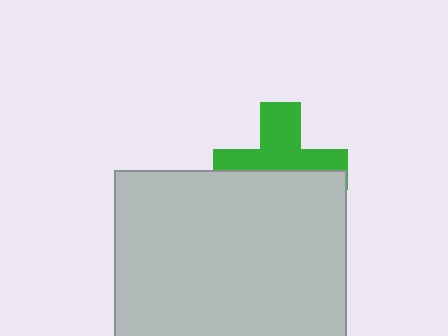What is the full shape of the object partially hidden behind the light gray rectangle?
The partially hidden object is a green cross.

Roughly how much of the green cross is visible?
About half of it is visible (roughly 50%).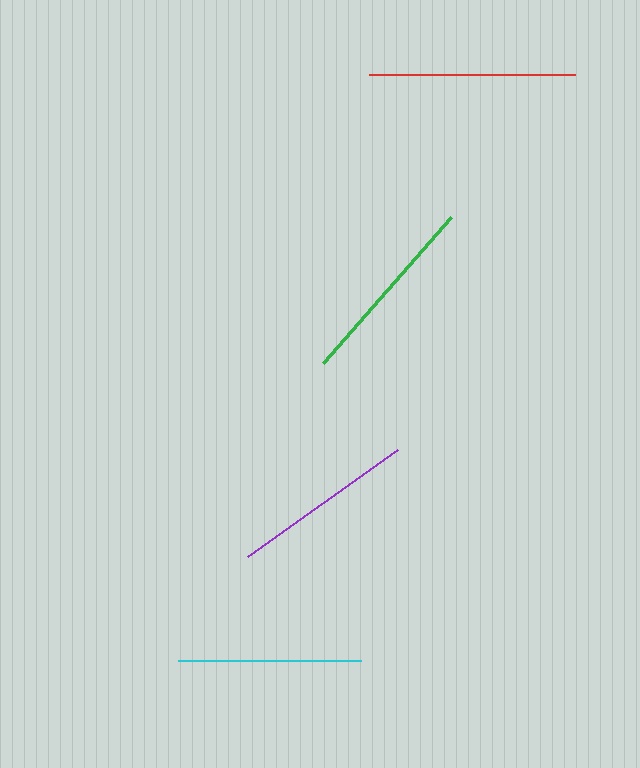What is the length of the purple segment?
The purple segment is approximately 184 pixels long.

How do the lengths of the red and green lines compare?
The red and green lines are approximately the same length.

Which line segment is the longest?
The red line is the longest at approximately 205 pixels.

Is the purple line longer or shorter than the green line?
The green line is longer than the purple line.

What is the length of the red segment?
The red segment is approximately 205 pixels long.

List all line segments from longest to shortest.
From longest to shortest: red, green, purple, cyan.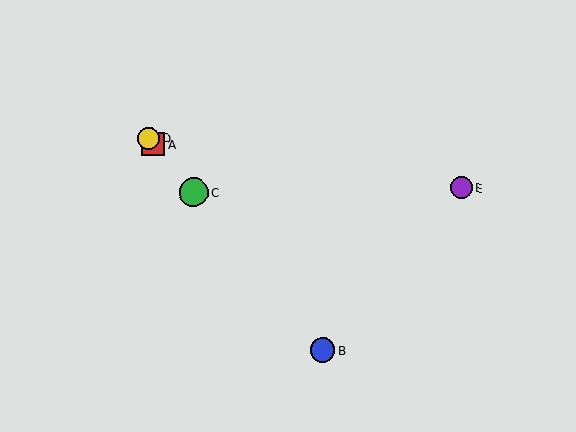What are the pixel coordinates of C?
Object C is at (193, 193).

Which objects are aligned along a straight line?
Objects A, B, C, D are aligned along a straight line.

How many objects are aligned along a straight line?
4 objects (A, B, C, D) are aligned along a straight line.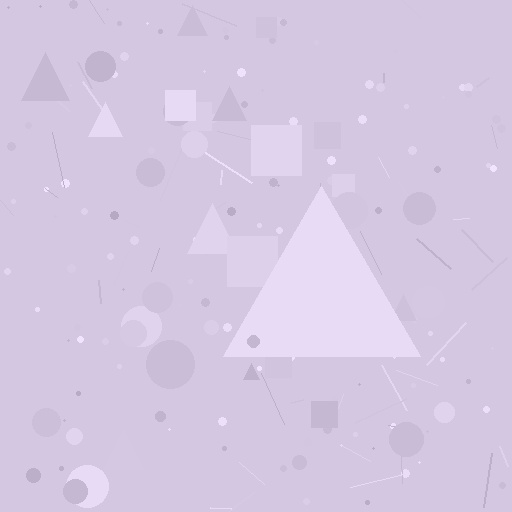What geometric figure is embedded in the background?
A triangle is embedded in the background.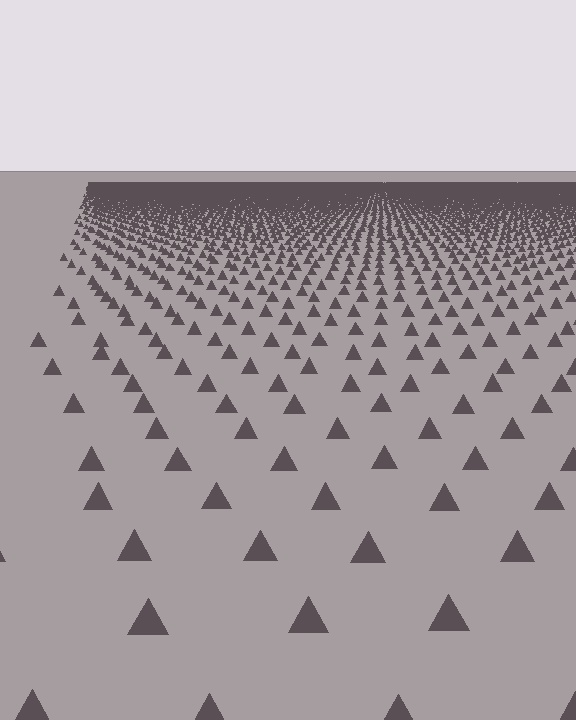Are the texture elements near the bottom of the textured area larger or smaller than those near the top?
Larger. Near the bottom, elements are closer to the viewer and appear at a bigger on-screen size.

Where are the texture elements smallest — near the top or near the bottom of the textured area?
Near the top.